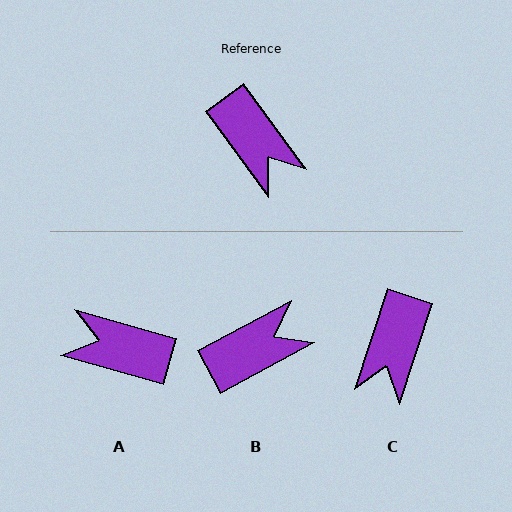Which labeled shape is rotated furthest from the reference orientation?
A, about 142 degrees away.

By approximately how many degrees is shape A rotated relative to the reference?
Approximately 142 degrees clockwise.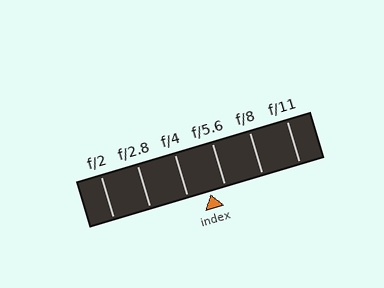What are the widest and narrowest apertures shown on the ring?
The widest aperture shown is f/2 and the narrowest is f/11.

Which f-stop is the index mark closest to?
The index mark is closest to f/5.6.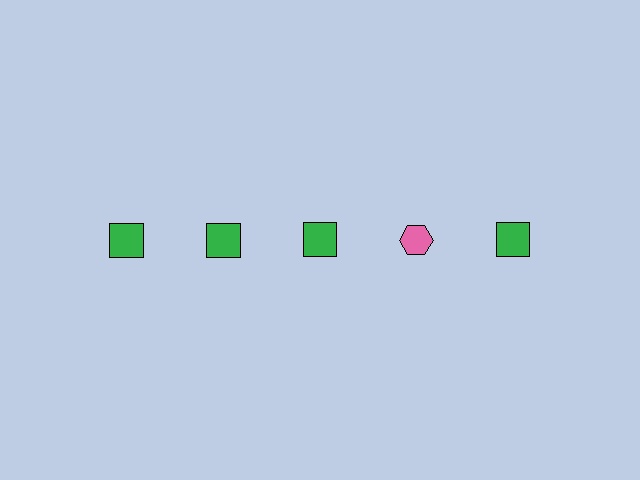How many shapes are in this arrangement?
There are 5 shapes arranged in a grid pattern.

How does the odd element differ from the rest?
It differs in both color (pink instead of green) and shape (hexagon instead of square).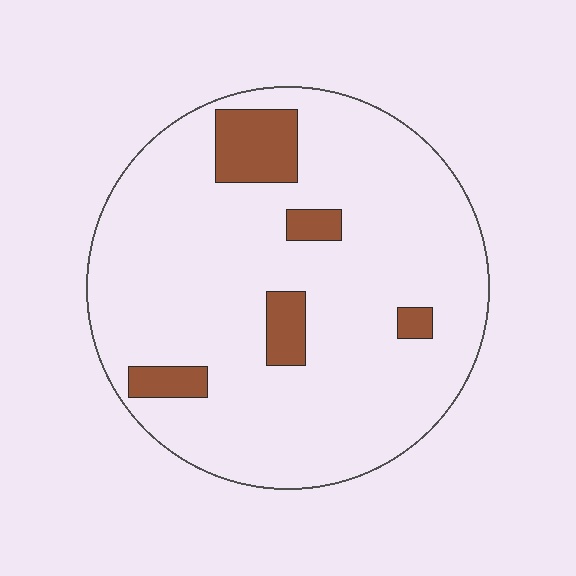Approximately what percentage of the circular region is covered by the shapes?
Approximately 10%.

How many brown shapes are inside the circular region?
5.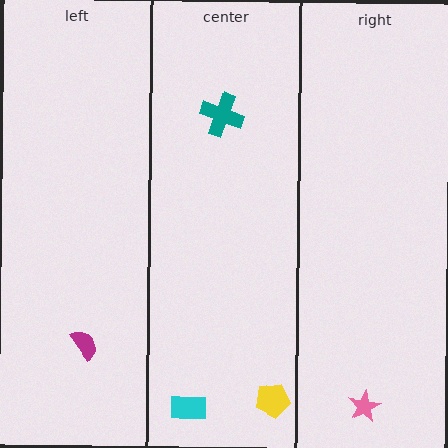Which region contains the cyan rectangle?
The center region.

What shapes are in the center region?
The cyan rectangle, the teal cross, the yellow pentagon.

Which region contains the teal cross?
The center region.